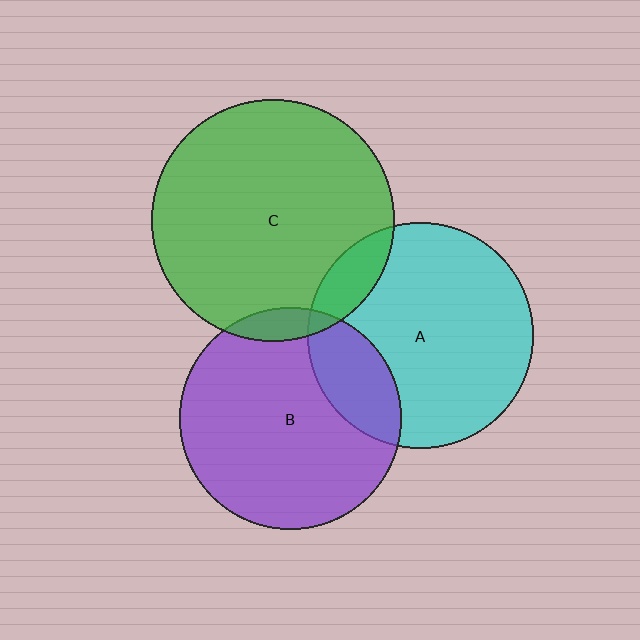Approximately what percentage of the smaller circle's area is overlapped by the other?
Approximately 20%.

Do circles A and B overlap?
Yes.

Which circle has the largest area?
Circle C (green).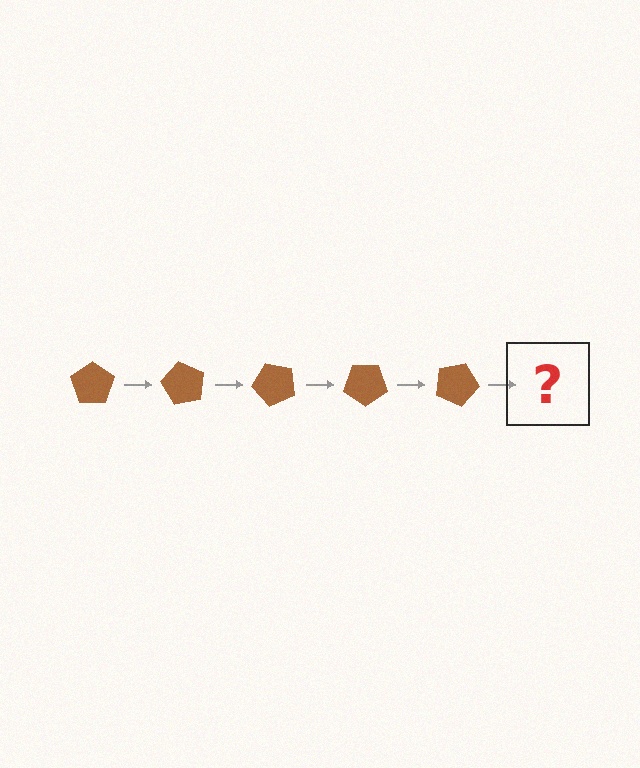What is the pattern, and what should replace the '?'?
The pattern is that the pentagon rotates 60 degrees each step. The '?' should be a brown pentagon rotated 300 degrees.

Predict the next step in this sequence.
The next step is a brown pentagon rotated 300 degrees.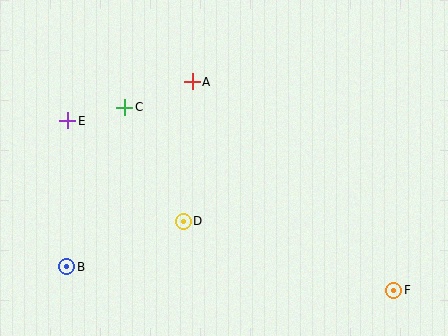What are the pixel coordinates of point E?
Point E is at (68, 121).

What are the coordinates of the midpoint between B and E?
The midpoint between B and E is at (67, 194).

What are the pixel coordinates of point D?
Point D is at (183, 221).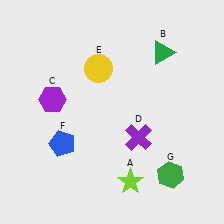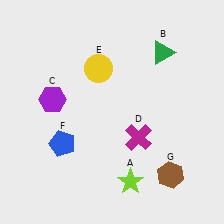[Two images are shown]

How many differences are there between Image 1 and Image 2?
There are 2 differences between the two images.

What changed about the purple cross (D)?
In Image 1, D is purple. In Image 2, it changed to magenta.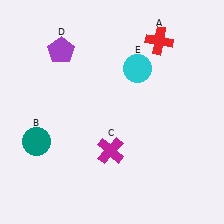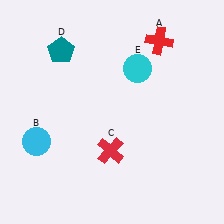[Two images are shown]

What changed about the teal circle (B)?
In Image 1, B is teal. In Image 2, it changed to cyan.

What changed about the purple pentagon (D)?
In Image 1, D is purple. In Image 2, it changed to teal.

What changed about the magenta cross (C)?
In Image 1, C is magenta. In Image 2, it changed to red.